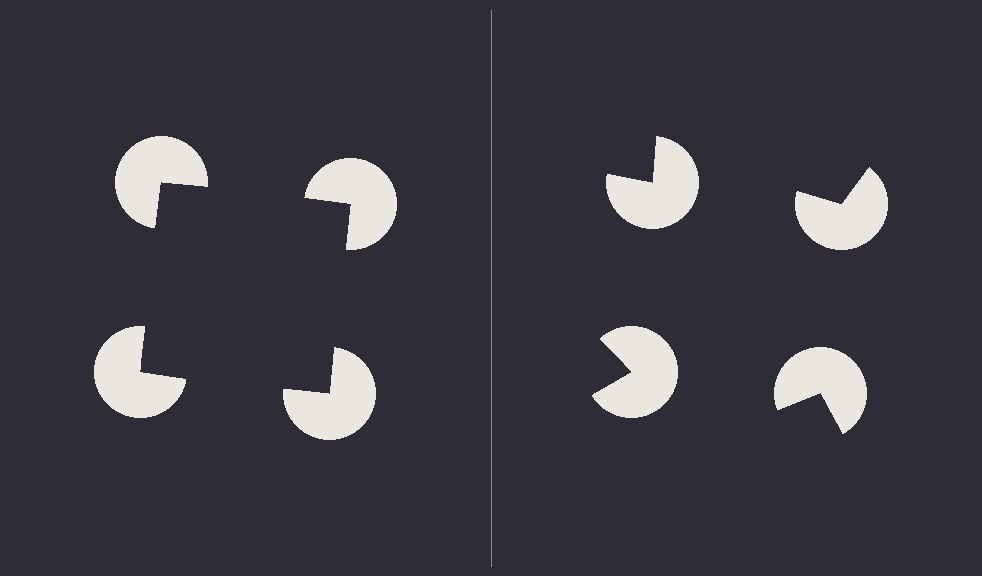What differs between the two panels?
The pac-man discs are positioned identically on both sides; only the wedge orientations differ. On the left they align to a square; on the right they are misaligned.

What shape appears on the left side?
An illusory square.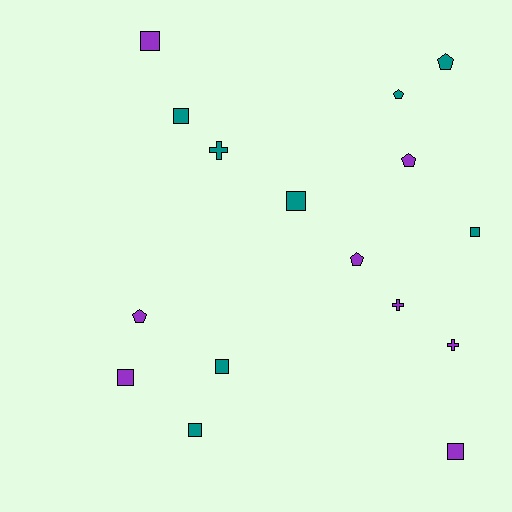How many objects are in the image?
There are 16 objects.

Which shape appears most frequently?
Square, with 8 objects.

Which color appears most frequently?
Purple, with 8 objects.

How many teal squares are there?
There are 5 teal squares.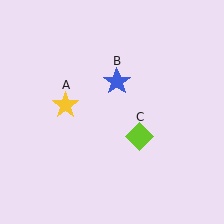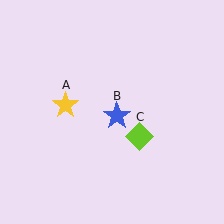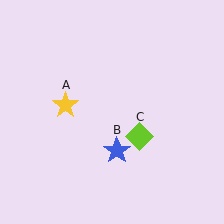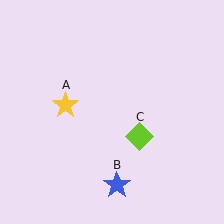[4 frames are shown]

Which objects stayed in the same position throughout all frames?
Yellow star (object A) and lime diamond (object C) remained stationary.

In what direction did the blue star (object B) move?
The blue star (object B) moved down.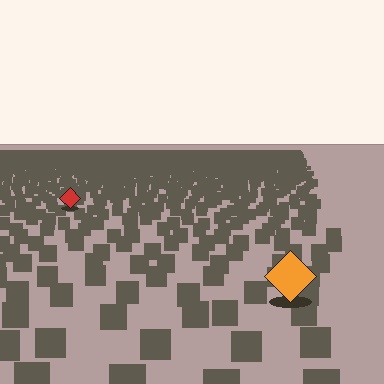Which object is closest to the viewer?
The orange diamond is closest. The texture marks near it are larger and more spread out.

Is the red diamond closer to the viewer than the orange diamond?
No. The orange diamond is closer — you can tell from the texture gradient: the ground texture is coarser near it.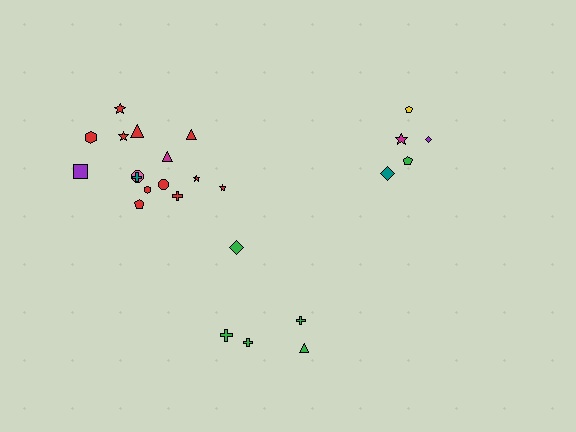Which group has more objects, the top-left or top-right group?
The top-left group.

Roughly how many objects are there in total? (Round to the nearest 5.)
Roughly 25 objects in total.